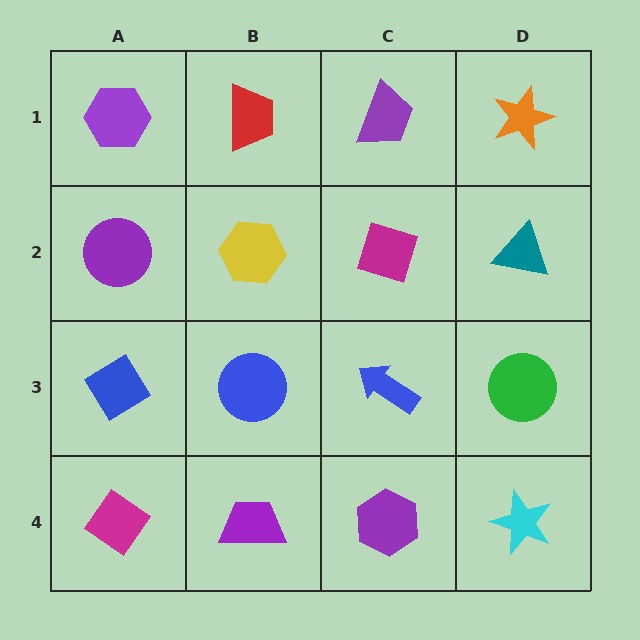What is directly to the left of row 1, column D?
A purple trapezoid.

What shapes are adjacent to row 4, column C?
A blue arrow (row 3, column C), a purple trapezoid (row 4, column B), a cyan star (row 4, column D).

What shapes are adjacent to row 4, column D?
A green circle (row 3, column D), a purple hexagon (row 4, column C).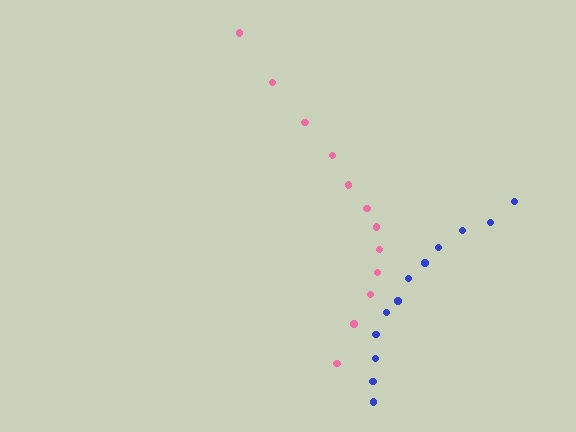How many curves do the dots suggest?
There are 2 distinct paths.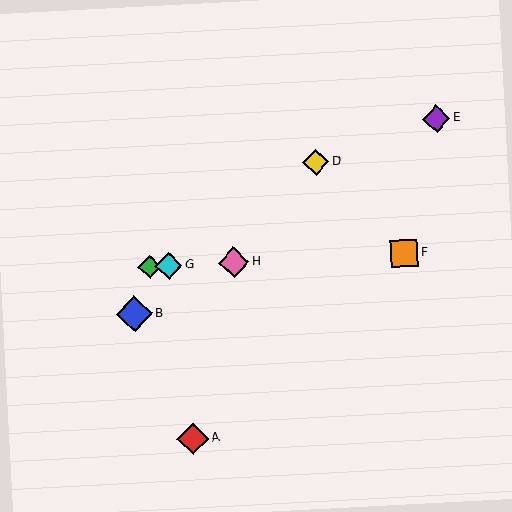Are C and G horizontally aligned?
Yes, both are at y≈267.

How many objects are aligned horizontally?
4 objects (C, F, G, H) are aligned horizontally.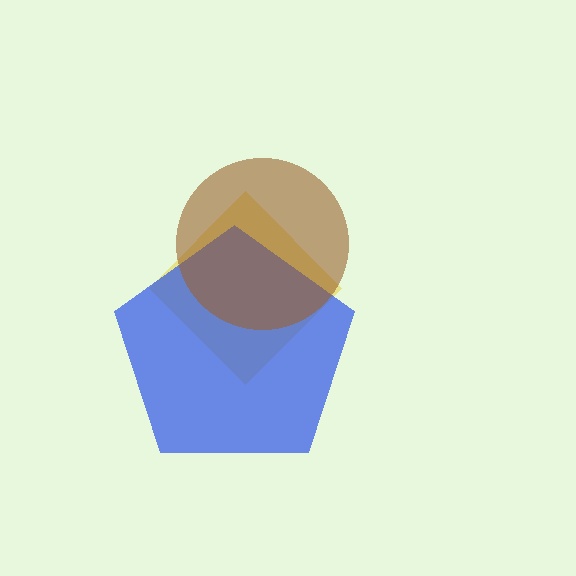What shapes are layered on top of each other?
The layered shapes are: a yellow diamond, a blue pentagon, a brown circle.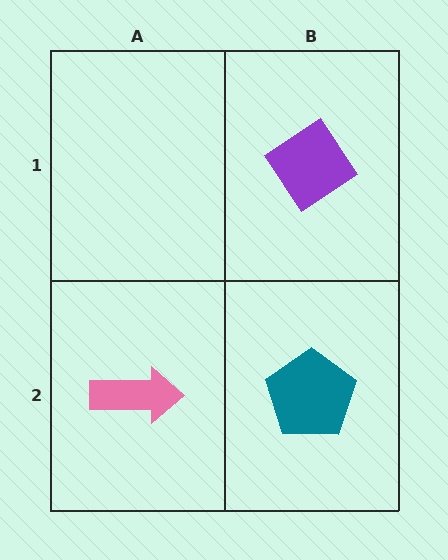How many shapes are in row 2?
2 shapes.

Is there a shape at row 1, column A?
No, that cell is empty.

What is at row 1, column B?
A purple diamond.